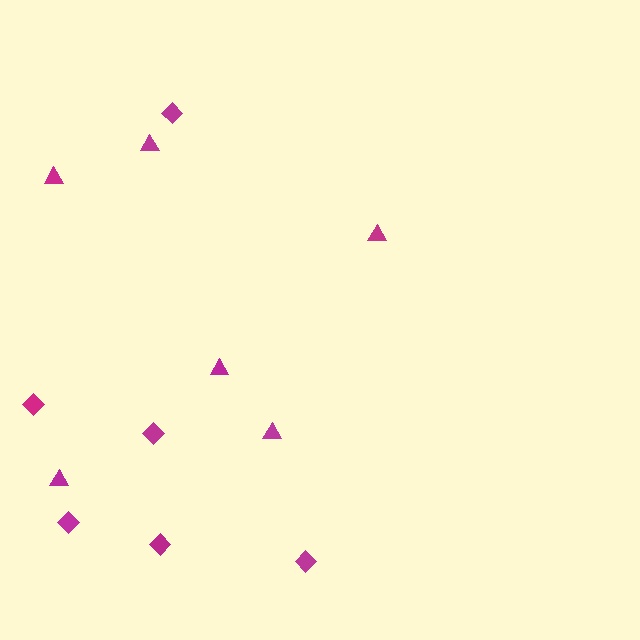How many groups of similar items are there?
There are 2 groups: one group of triangles (6) and one group of diamonds (6).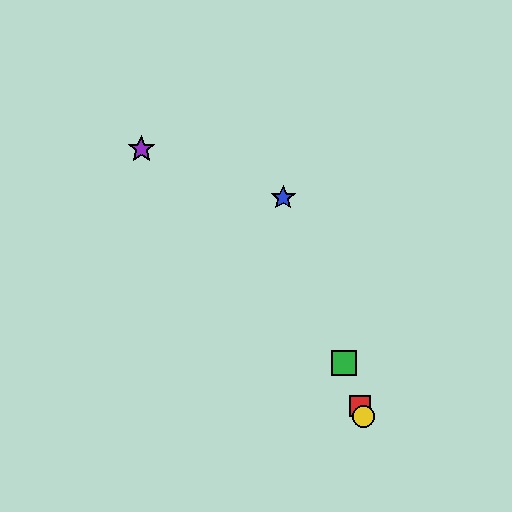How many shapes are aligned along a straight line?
4 shapes (the red square, the blue star, the green square, the yellow circle) are aligned along a straight line.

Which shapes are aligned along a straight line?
The red square, the blue star, the green square, the yellow circle are aligned along a straight line.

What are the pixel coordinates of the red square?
The red square is at (360, 406).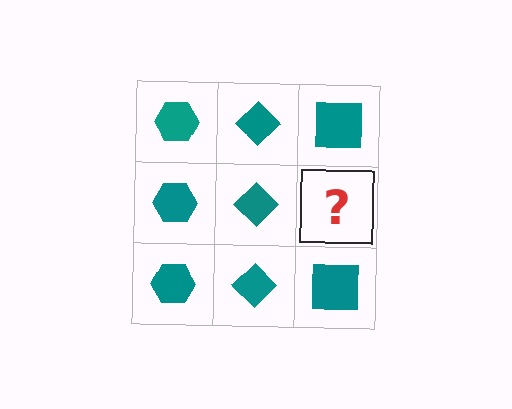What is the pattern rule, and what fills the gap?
The rule is that each column has a consistent shape. The gap should be filled with a teal square.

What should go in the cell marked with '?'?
The missing cell should contain a teal square.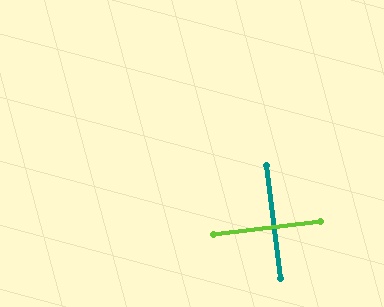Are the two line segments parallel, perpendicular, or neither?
Perpendicular — they meet at approximately 90°.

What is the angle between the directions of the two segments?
Approximately 90 degrees.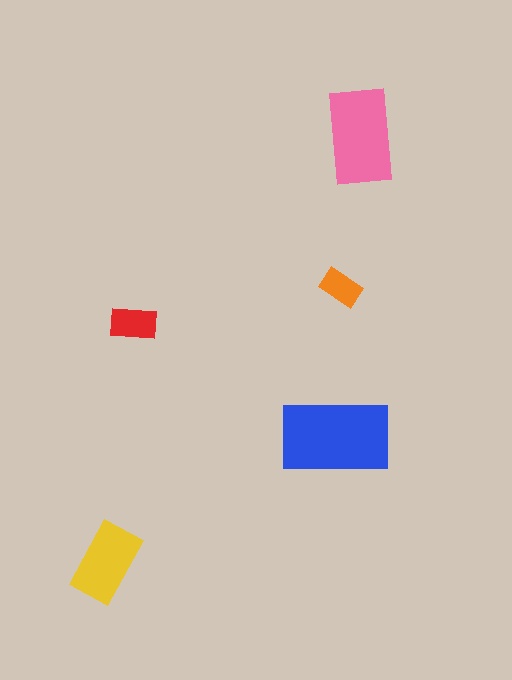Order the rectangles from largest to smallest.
the blue one, the pink one, the yellow one, the red one, the orange one.